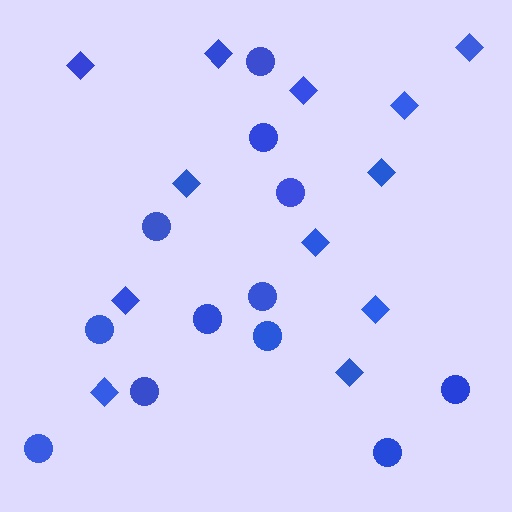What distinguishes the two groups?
There are 2 groups: one group of diamonds (12) and one group of circles (12).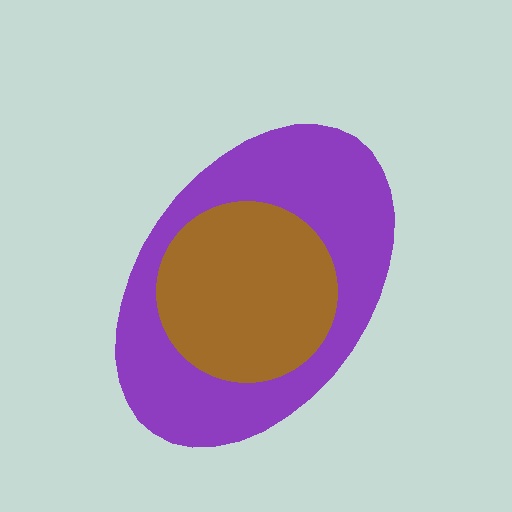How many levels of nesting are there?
2.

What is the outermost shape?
The purple ellipse.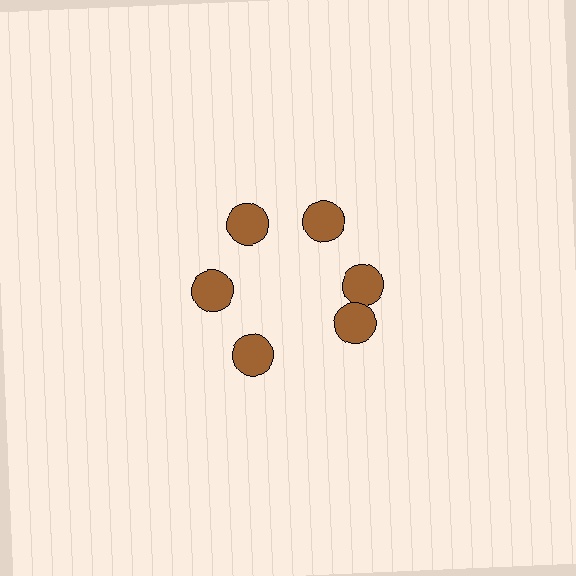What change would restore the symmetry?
The symmetry would be restored by rotating it back into even spacing with its neighbors so that all 6 circles sit at equal angles and equal distance from the center.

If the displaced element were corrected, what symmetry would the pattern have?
It would have 6-fold rotational symmetry — the pattern would map onto itself every 60 degrees.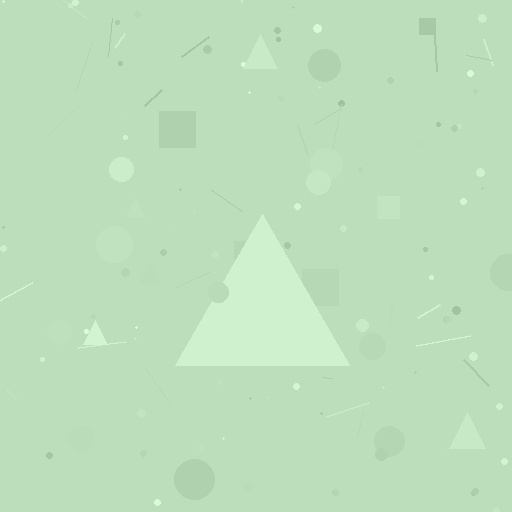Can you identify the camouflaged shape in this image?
The camouflaged shape is a triangle.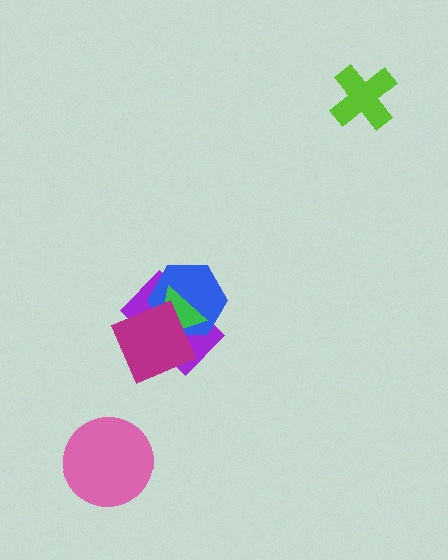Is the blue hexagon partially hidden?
Yes, it is partially covered by another shape.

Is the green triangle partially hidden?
Yes, it is partially covered by another shape.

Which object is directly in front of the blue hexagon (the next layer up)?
The green triangle is directly in front of the blue hexagon.